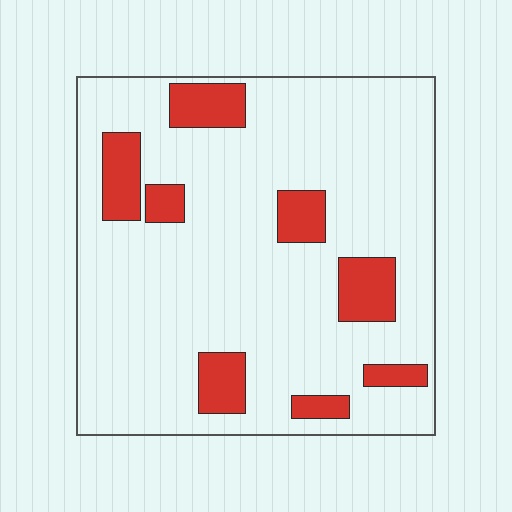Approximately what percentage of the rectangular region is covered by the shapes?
Approximately 15%.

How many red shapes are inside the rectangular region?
8.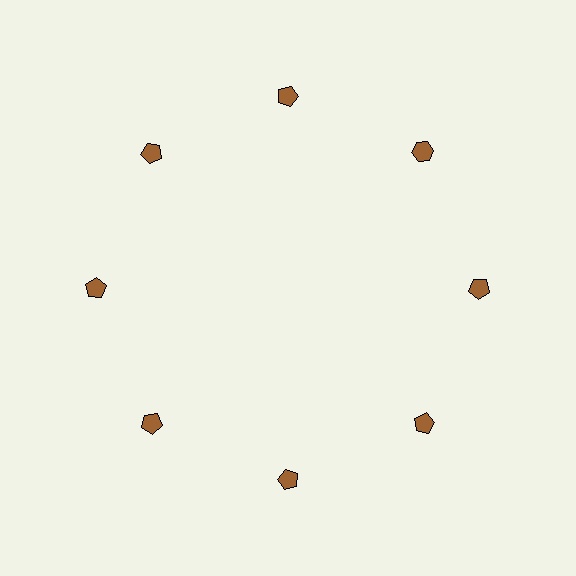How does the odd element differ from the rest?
It has a different shape: hexagon instead of pentagon.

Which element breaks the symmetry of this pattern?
The brown hexagon at roughly the 2 o'clock position breaks the symmetry. All other shapes are brown pentagons.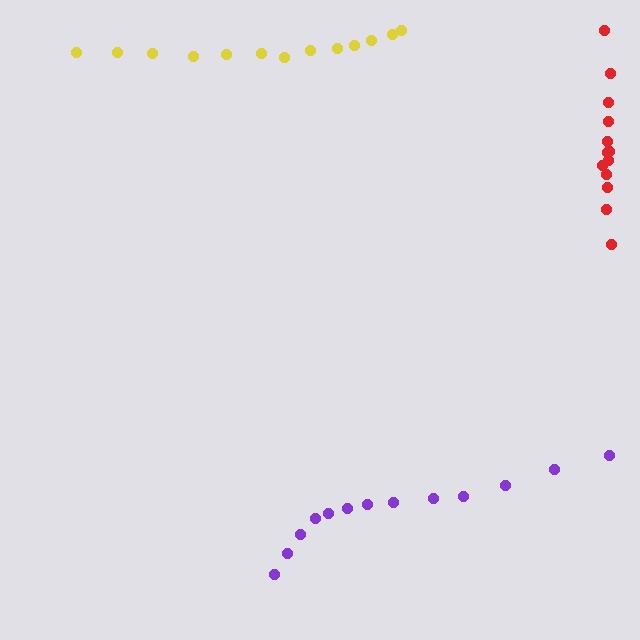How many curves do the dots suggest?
There are 3 distinct paths.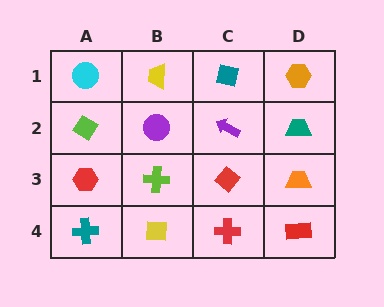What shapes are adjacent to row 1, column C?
A purple arrow (row 2, column C), a yellow trapezoid (row 1, column B), an orange hexagon (row 1, column D).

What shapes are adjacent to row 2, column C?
A teal square (row 1, column C), a red diamond (row 3, column C), a purple circle (row 2, column B), a teal trapezoid (row 2, column D).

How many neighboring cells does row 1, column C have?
3.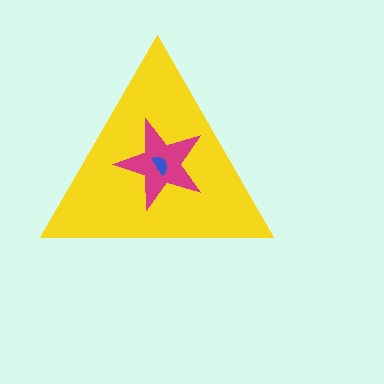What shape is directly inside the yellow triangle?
The magenta star.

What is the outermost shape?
The yellow triangle.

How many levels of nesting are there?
3.